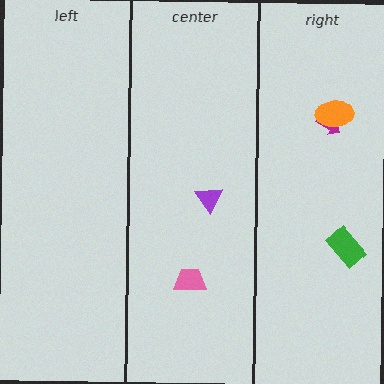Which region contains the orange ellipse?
The right region.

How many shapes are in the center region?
2.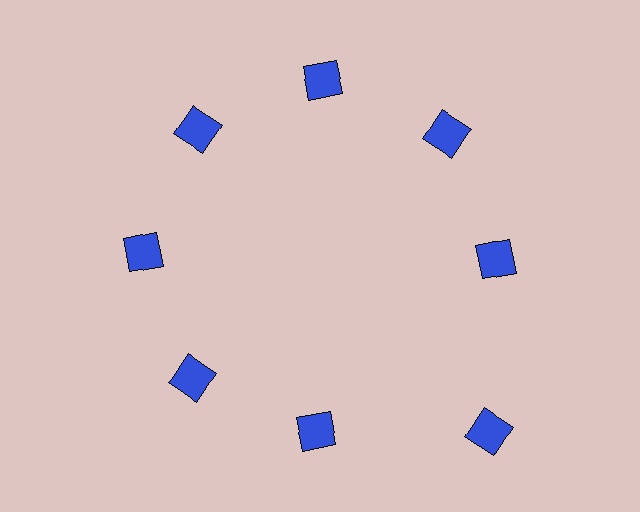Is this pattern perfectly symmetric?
No. The 8 blue squares are arranged in a ring, but one element near the 4 o'clock position is pushed outward from the center, breaking the 8-fold rotational symmetry.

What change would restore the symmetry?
The symmetry would be restored by moving it inward, back onto the ring so that all 8 squares sit at equal angles and equal distance from the center.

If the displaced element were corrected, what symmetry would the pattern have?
It would have 8-fold rotational symmetry — the pattern would map onto itself every 45 degrees.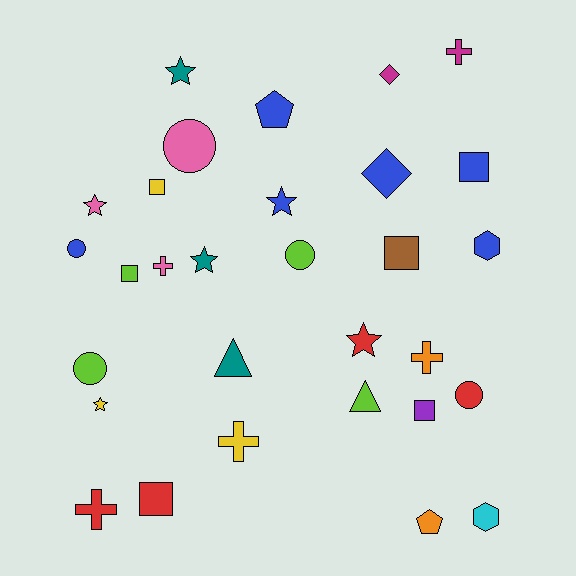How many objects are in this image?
There are 30 objects.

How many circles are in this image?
There are 5 circles.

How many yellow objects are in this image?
There are 3 yellow objects.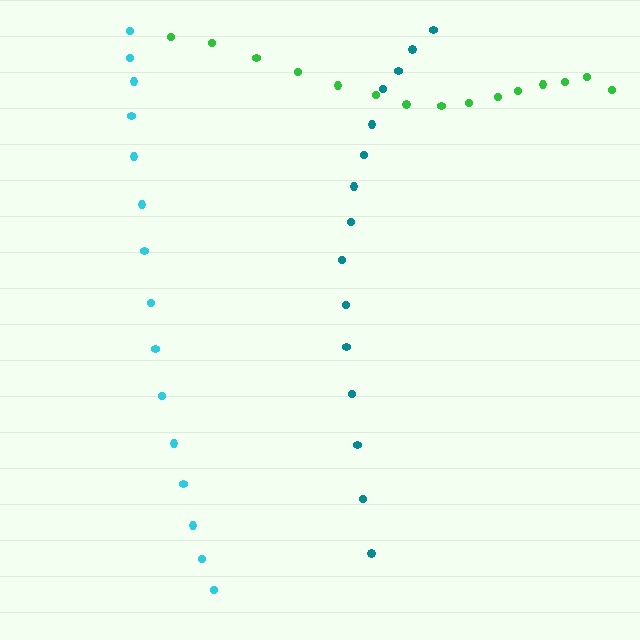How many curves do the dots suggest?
There are 3 distinct paths.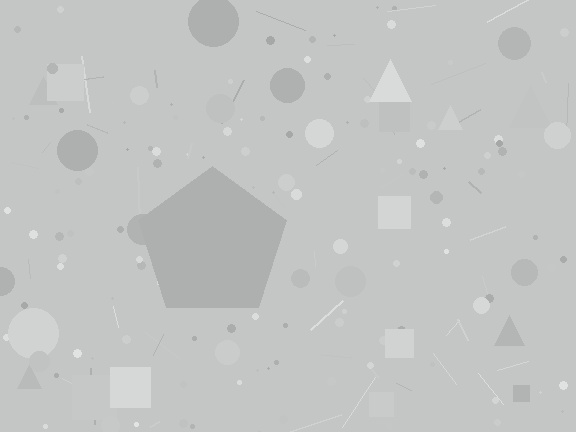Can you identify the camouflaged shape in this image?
The camouflaged shape is a pentagon.